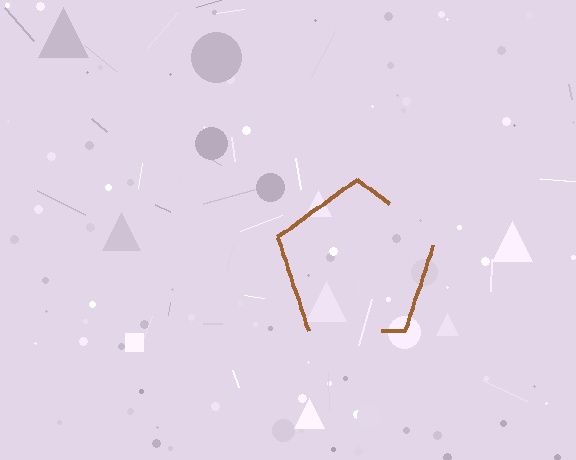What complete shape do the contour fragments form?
The contour fragments form a pentagon.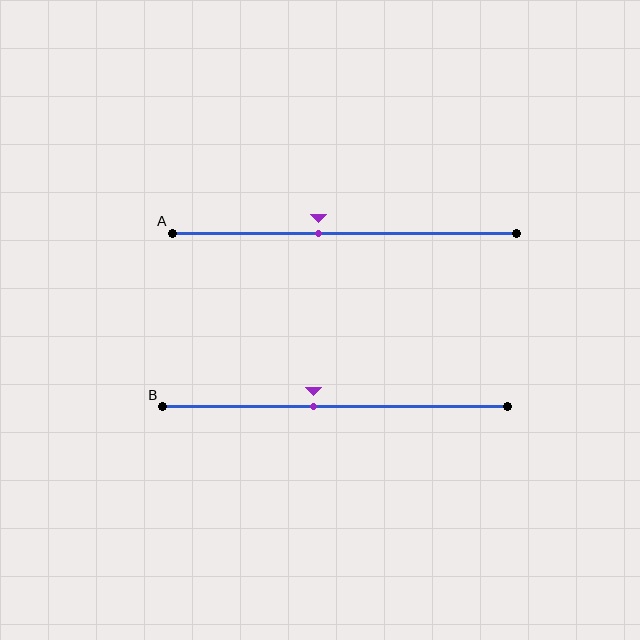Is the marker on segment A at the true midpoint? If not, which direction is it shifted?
No, the marker on segment A is shifted to the left by about 8% of the segment length.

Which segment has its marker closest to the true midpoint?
Segment B has its marker closest to the true midpoint.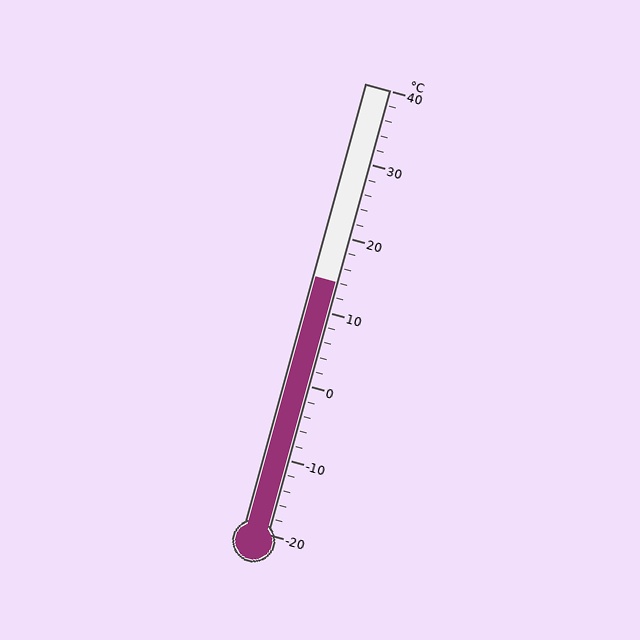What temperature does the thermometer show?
The thermometer shows approximately 14°C.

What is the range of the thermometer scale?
The thermometer scale ranges from -20°C to 40°C.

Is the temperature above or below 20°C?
The temperature is below 20°C.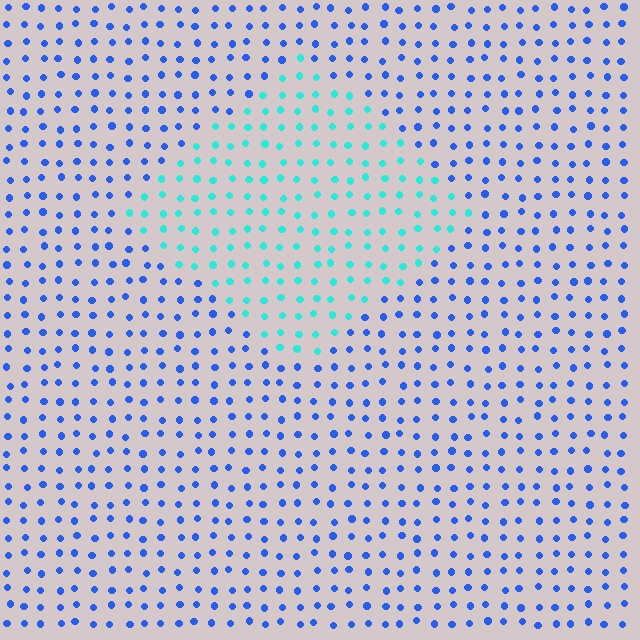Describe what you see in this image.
The image is filled with small blue elements in a uniform arrangement. A diamond-shaped region is visible where the elements are tinted to a slightly different hue, forming a subtle color boundary.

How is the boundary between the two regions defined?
The boundary is defined purely by a slight shift in hue (about 49 degrees). Spacing, size, and orientation are identical on both sides.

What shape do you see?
I see a diamond.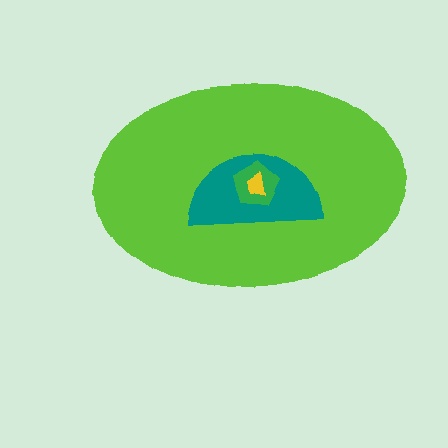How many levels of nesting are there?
4.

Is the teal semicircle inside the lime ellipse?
Yes.